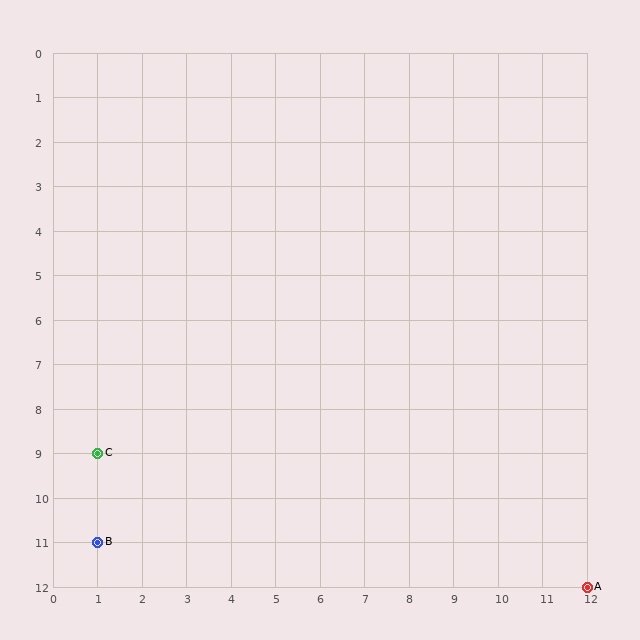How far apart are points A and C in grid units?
Points A and C are 11 columns and 3 rows apart (about 11.4 grid units diagonally).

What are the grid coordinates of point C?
Point C is at grid coordinates (1, 9).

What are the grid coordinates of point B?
Point B is at grid coordinates (1, 11).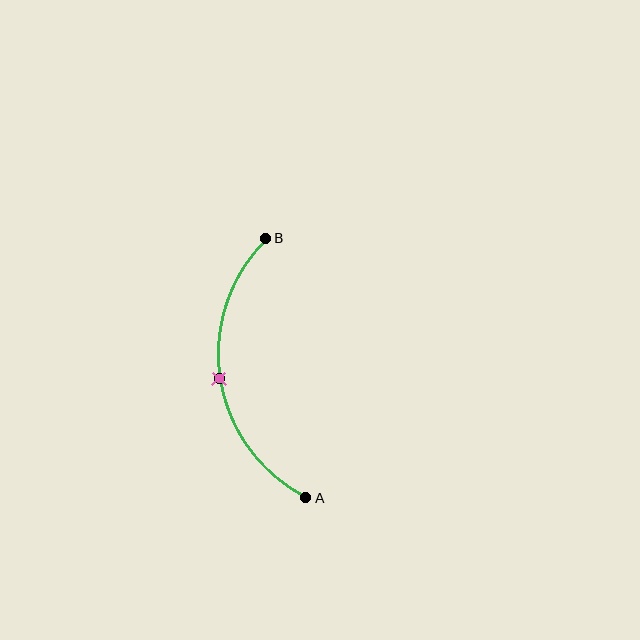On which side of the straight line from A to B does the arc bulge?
The arc bulges to the left of the straight line connecting A and B.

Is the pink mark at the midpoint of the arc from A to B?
Yes. The pink mark lies on the arc at equal arc-length from both A and B — it is the arc midpoint.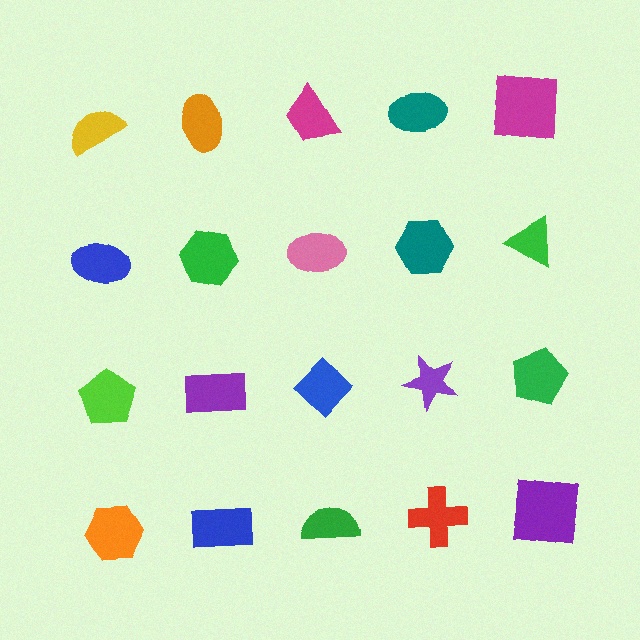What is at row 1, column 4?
A teal ellipse.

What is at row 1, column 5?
A magenta square.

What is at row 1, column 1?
A yellow semicircle.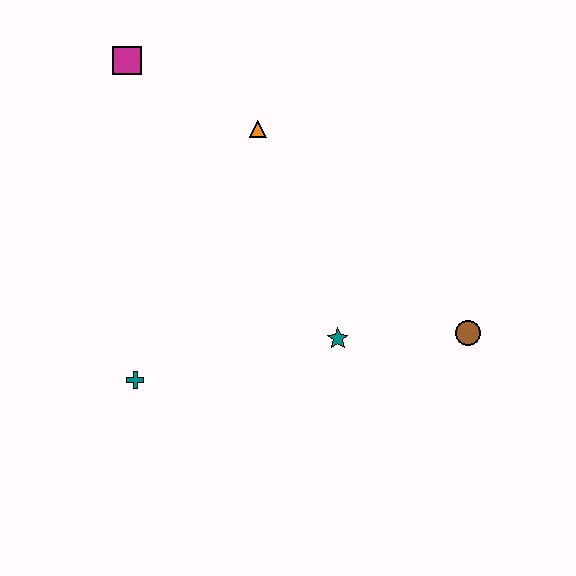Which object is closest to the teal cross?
The teal star is closest to the teal cross.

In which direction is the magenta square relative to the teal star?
The magenta square is above the teal star.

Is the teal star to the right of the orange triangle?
Yes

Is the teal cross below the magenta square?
Yes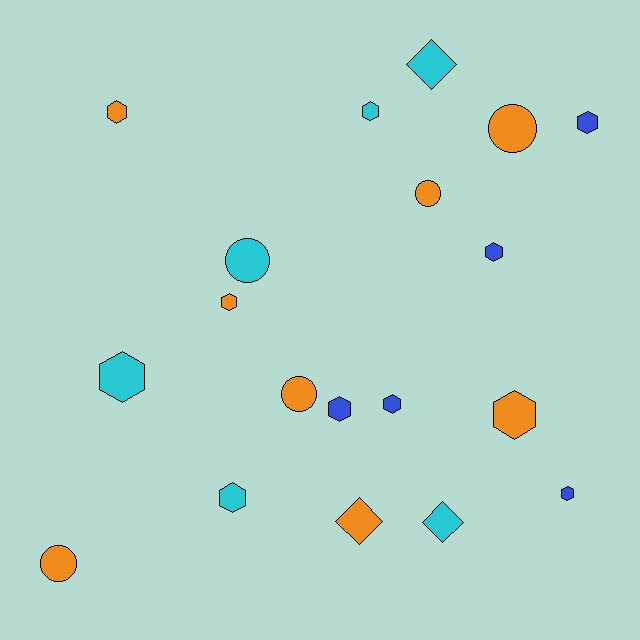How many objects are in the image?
There are 19 objects.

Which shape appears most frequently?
Hexagon, with 11 objects.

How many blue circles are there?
There are no blue circles.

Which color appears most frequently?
Orange, with 8 objects.